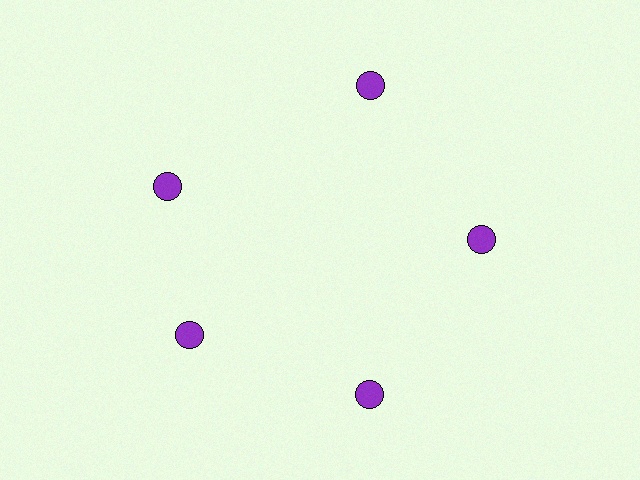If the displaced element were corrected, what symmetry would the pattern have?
It would have 5-fold rotational symmetry — the pattern would map onto itself every 72 degrees.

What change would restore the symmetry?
The symmetry would be restored by rotating it back into even spacing with its neighbors so that all 5 circles sit at equal angles and equal distance from the center.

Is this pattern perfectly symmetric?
No. The 5 purple circles are arranged in a ring, but one element near the 10 o'clock position is rotated out of alignment along the ring, breaking the 5-fold rotational symmetry.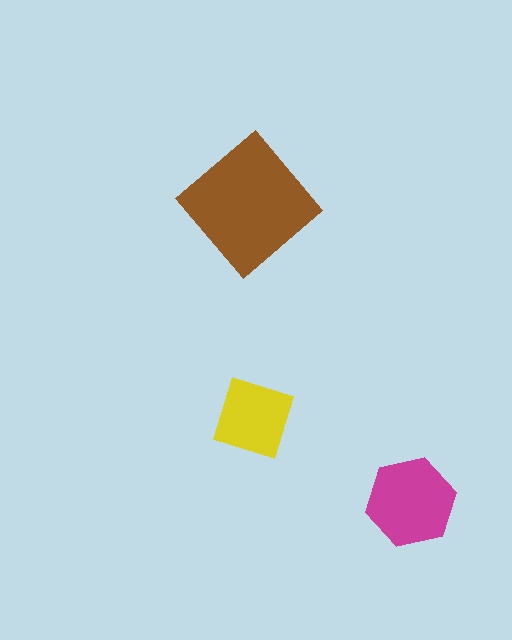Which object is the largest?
The brown diamond.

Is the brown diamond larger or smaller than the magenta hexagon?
Larger.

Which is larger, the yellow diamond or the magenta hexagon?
The magenta hexagon.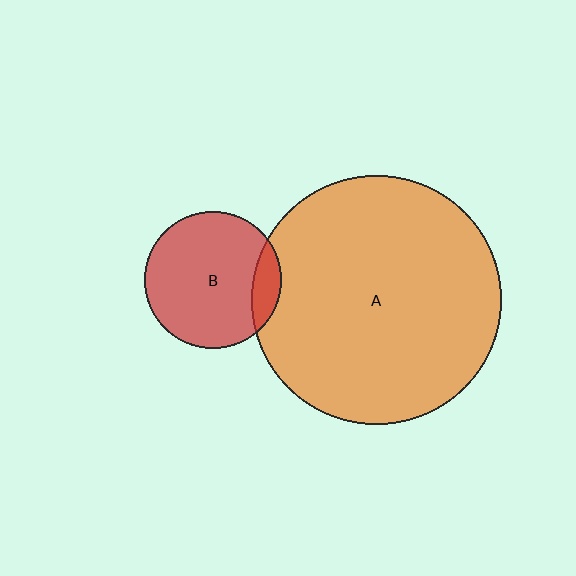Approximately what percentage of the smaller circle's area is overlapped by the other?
Approximately 10%.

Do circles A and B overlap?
Yes.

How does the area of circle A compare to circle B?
Approximately 3.3 times.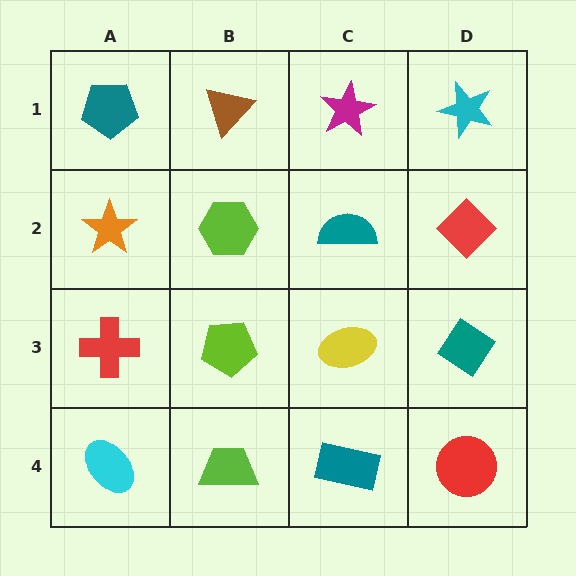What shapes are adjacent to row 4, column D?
A teal diamond (row 3, column D), a teal rectangle (row 4, column C).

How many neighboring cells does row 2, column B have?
4.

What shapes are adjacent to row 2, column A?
A teal pentagon (row 1, column A), a red cross (row 3, column A), a lime hexagon (row 2, column B).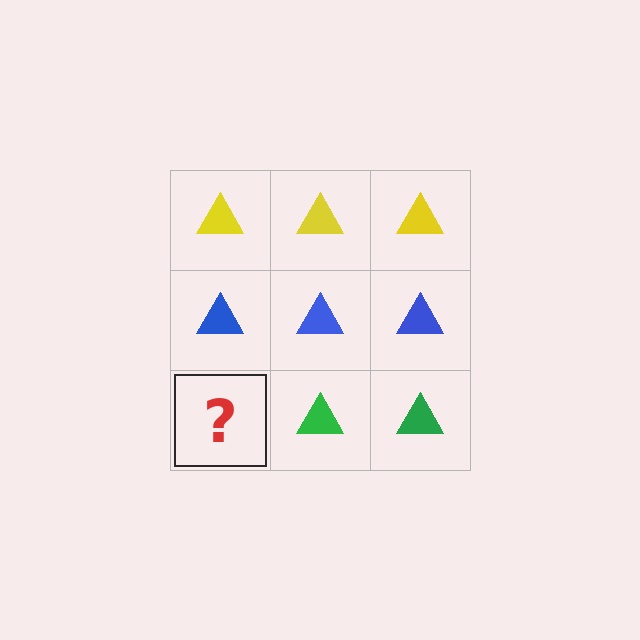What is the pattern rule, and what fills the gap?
The rule is that each row has a consistent color. The gap should be filled with a green triangle.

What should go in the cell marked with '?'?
The missing cell should contain a green triangle.